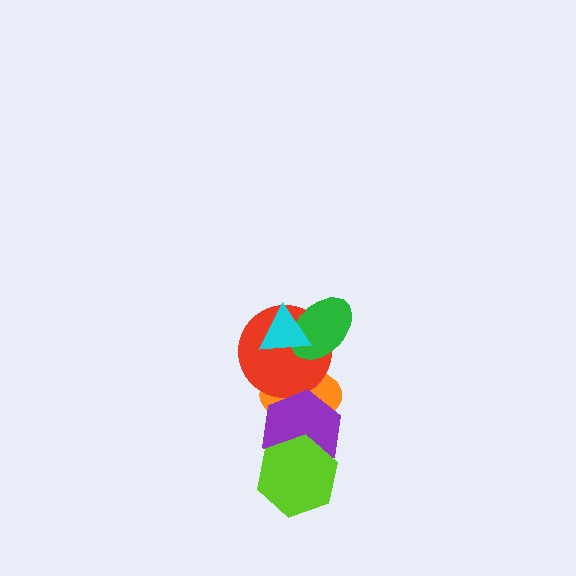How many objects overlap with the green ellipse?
3 objects overlap with the green ellipse.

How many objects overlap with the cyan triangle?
2 objects overlap with the cyan triangle.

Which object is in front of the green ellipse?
The cyan triangle is in front of the green ellipse.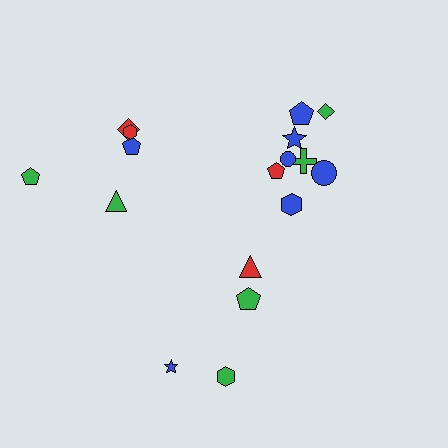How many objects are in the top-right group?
There are 8 objects.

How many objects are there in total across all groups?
There are 17 objects.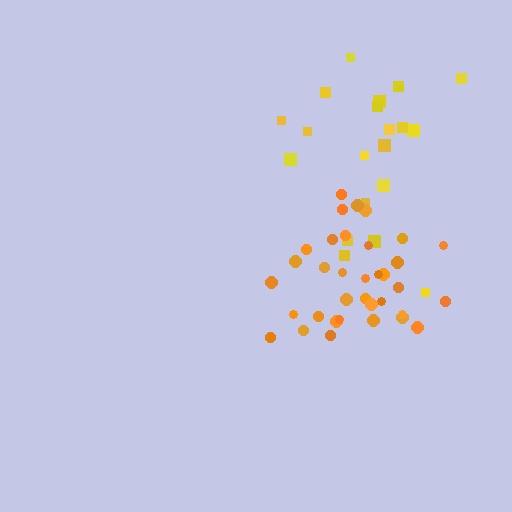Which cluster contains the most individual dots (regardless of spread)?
Orange (35).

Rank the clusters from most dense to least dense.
orange, yellow.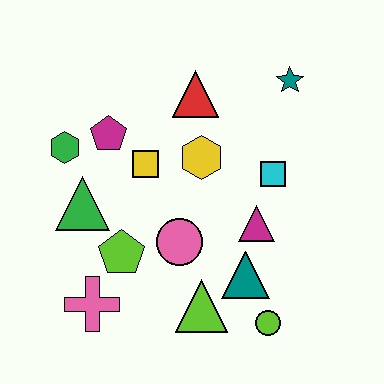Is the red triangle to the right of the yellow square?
Yes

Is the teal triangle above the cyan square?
No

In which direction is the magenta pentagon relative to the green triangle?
The magenta pentagon is above the green triangle.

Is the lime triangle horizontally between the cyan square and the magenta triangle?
No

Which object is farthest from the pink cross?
The teal star is farthest from the pink cross.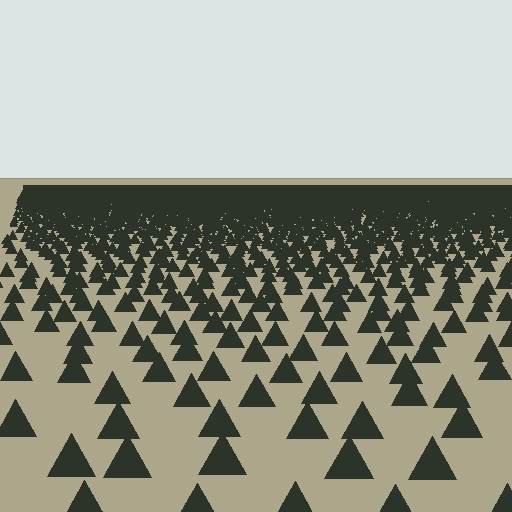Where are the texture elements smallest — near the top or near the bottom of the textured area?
Near the top.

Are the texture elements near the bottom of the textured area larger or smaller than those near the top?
Larger. Near the bottom, elements are closer to the viewer and appear at a bigger on-screen size.